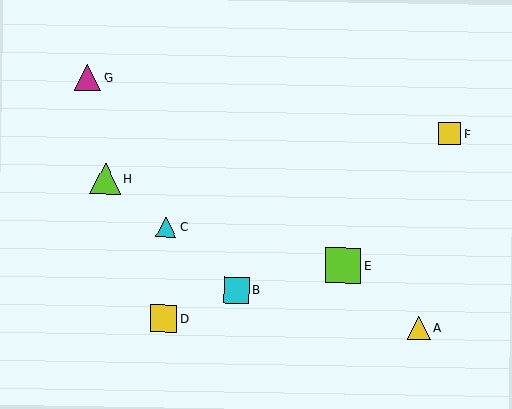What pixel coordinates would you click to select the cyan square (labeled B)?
Click at (236, 290) to select the cyan square B.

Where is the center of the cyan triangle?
The center of the cyan triangle is at (166, 227).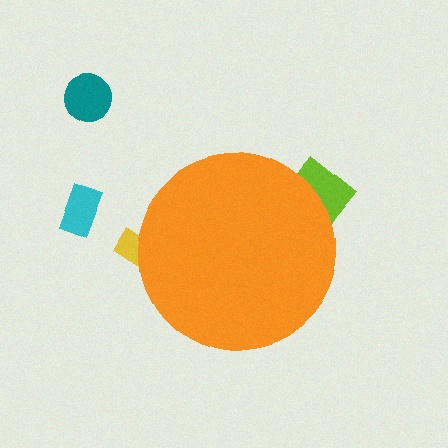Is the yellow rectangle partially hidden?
Yes, the yellow rectangle is partially hidden behind the orange circle.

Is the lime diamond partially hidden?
Yes, the lime diamond is partially hidden behind the orange circle.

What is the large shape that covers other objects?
An orange circle.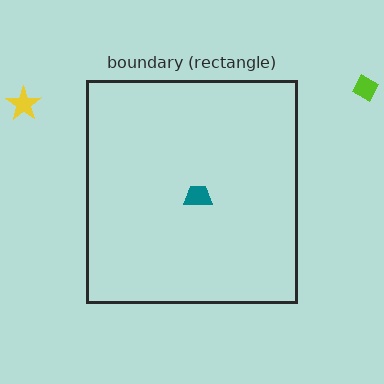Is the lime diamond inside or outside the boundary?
Outside.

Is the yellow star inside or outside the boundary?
Outside.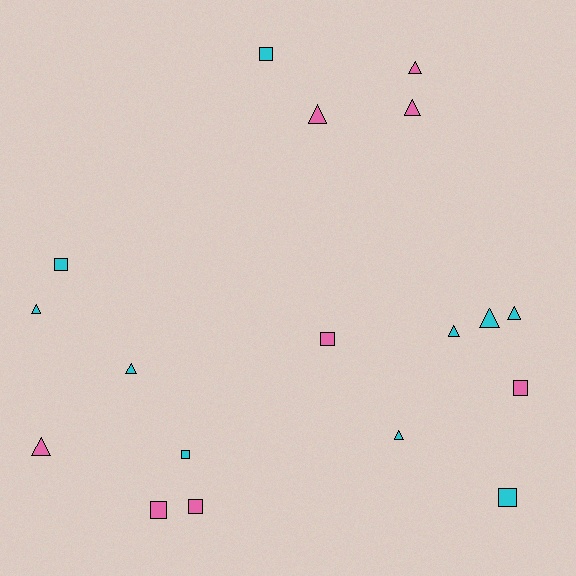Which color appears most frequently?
Cyan, with 10 objects.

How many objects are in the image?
There are 18 objects.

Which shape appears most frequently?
Triangle, with 10 objects.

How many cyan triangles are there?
There are 6 cyan triangles.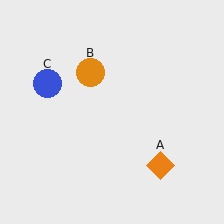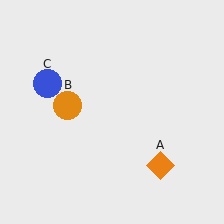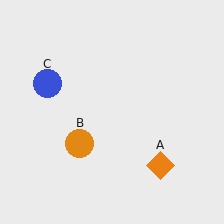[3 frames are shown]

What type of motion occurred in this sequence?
The orange circle (object B) rotated counterclockwise around the center of the scene.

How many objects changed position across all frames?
1 object changed position: orange circle (object B).